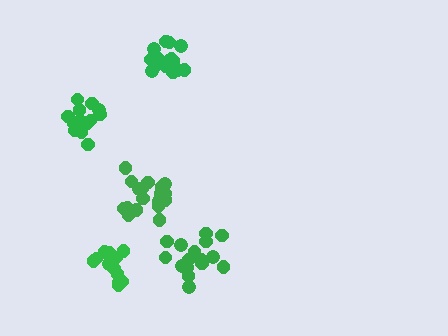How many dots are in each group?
Group 1: 19 dots, Group 2: 15 dots, Group 3: 18 dots, Group 4: 18 dots, Group 5: 13 dots (83 total).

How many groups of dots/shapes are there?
There are 5 groups.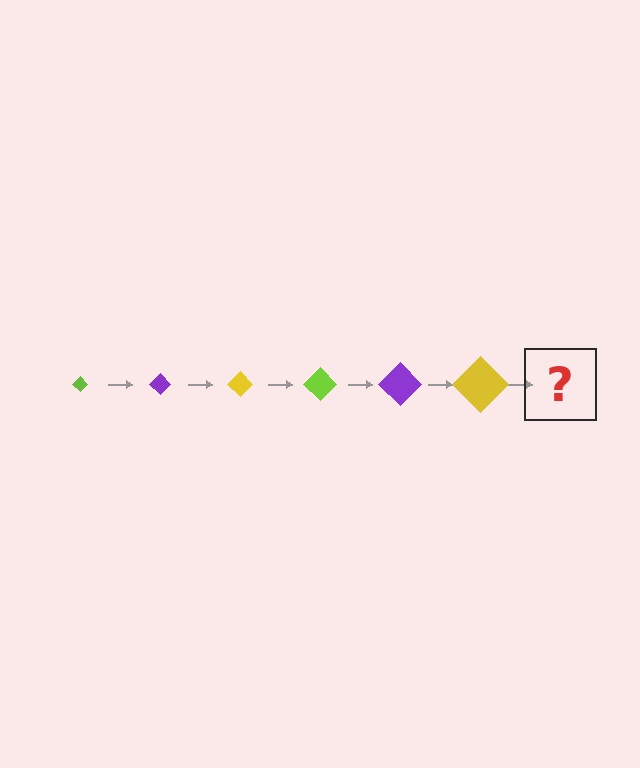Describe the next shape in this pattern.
It should be a lime diamond, larger than the previous one.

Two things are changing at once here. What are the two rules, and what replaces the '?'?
The two rules are that the diamond grows larger each step and the color cycles through lime, purple, and yellow. The '?' should be a lime diamond, larger than the previous one.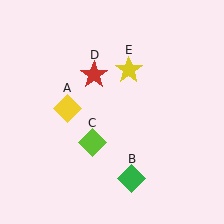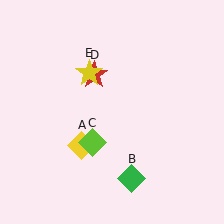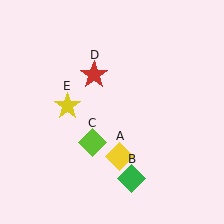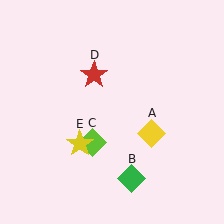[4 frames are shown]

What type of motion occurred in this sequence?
The yellow diamond (object A), yellow star (object E) rotated counterclockwise around the center of the scene.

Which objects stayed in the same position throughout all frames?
Green diamond (object B) and lime diamond (object C) and red star (object D) remained stationary.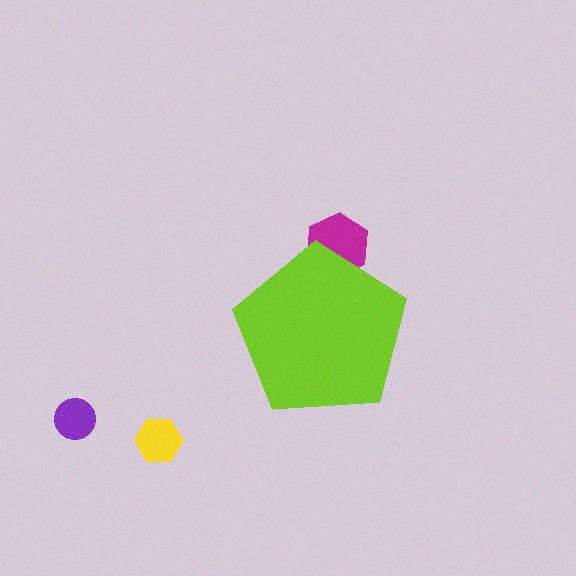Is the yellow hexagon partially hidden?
No, the yellow hexagon is fully visible.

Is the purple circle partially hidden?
No, the purple circle is fully visible.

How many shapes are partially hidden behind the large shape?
1 shape is partially hidden.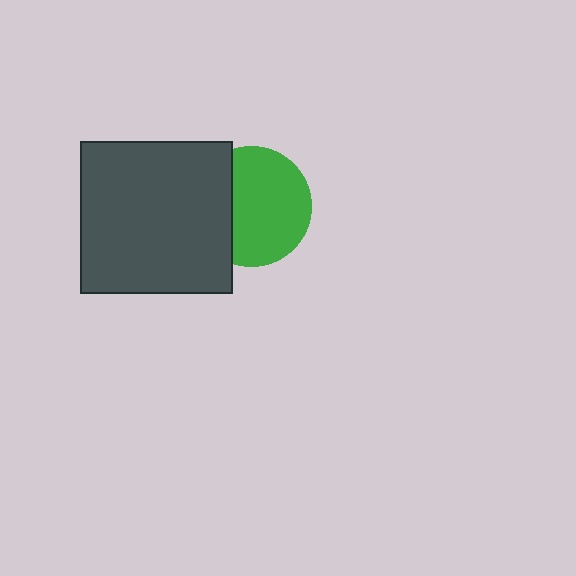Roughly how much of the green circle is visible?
Most of it is visible (roughly 69%).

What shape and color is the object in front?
The object in front is a dark gray square.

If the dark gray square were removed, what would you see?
You would see the complete green circle.